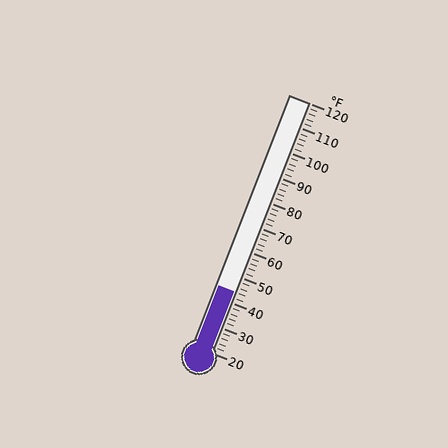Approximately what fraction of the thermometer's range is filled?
The thermometer is filled to approximately 25% of its range.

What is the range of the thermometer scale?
The thermometer scale ranges from 20°F to 120°F.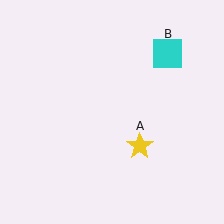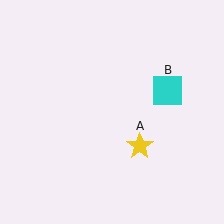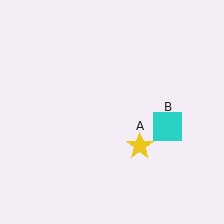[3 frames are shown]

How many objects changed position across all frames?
1 object changed position: cyan square (object B).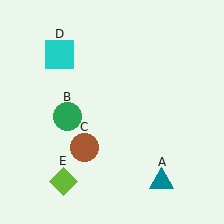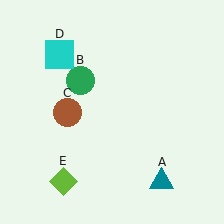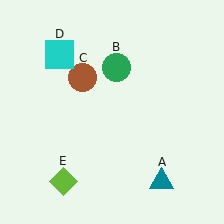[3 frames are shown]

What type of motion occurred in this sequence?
The green circle (object B), brown circle (object C) rotated clockwise around the center of the scene.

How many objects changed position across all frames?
2 objects changed position: green circle (object B), brown circle (object C).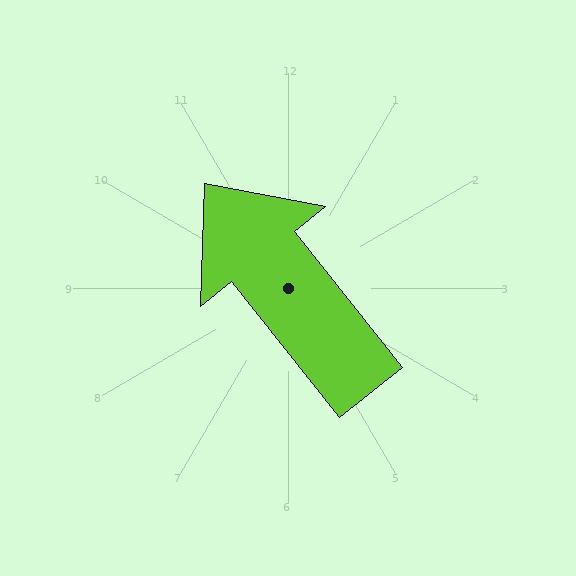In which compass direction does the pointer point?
Northwest.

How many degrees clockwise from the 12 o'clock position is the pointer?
Approximately 321 degrees.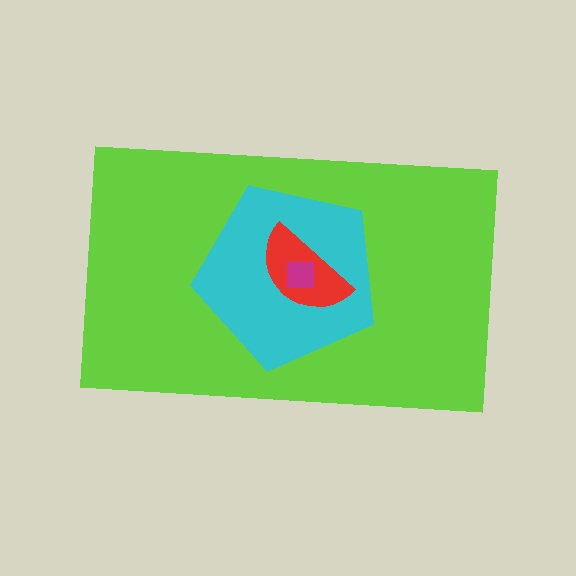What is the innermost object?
The magenta square.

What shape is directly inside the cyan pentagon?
The red semicircle.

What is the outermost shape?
The lime rectangle.